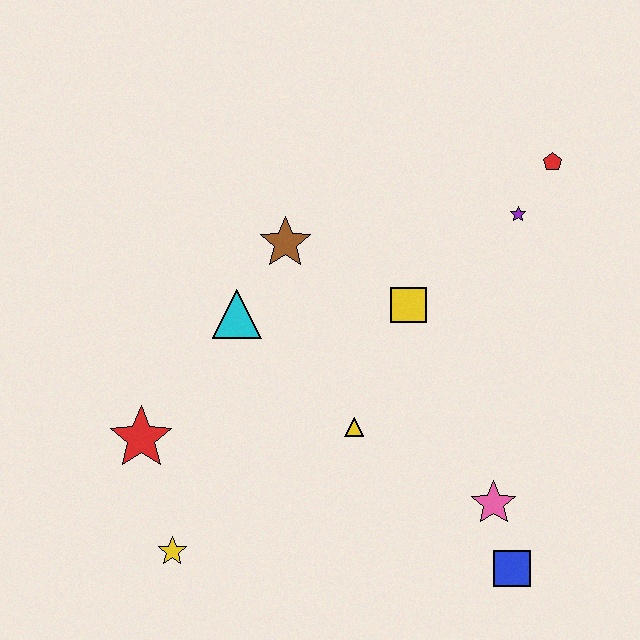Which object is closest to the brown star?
The cyan triangle is closest to the brown star.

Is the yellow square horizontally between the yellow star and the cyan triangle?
No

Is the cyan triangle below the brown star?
Yes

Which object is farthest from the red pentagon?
The yellow star is farthest from the red pentagon.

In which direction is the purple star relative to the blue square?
The purple star is above the blue square.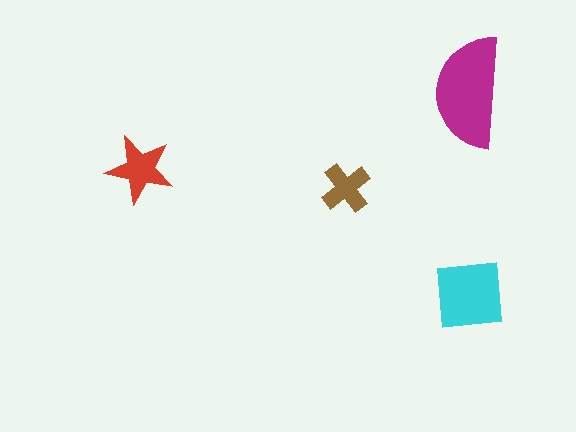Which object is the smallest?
The brown cross.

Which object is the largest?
The magenta semicircle.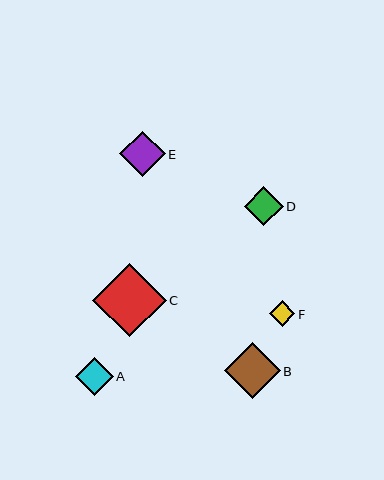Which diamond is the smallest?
Diamond F is the smallest with a size of approximately 26 pixels.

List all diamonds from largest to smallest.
From largest to smallest: C, B, E, D, A, F.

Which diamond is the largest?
Diamond C is the largest with a size of approximately 74 pixels.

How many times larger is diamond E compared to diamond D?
Diamond E is approximately 1.2 times the size of diamond D.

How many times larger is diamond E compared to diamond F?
Diamond E is approximately 1.8 times the size of diamond F.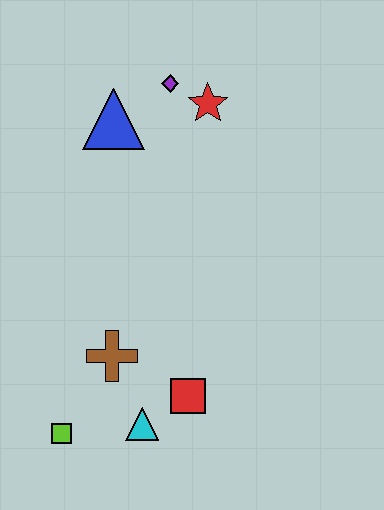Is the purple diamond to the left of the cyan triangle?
No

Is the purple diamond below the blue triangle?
No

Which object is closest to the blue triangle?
The purple diamond is closest to the blue triangle.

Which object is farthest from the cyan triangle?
The purple diamond is farthest from the cyan triangle.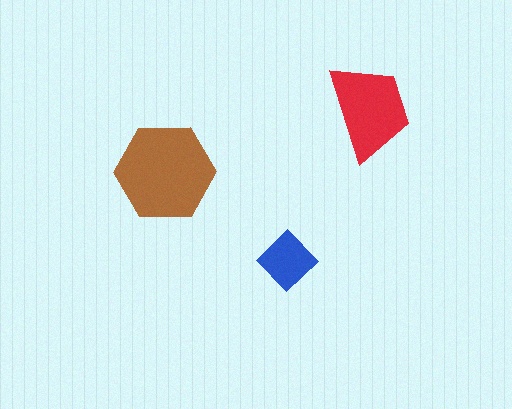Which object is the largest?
The brown hexagon.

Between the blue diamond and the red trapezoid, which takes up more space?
The red trapezoid.